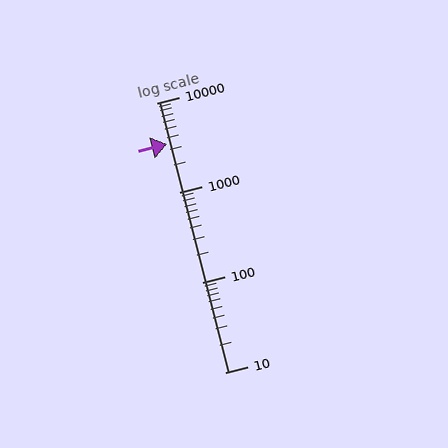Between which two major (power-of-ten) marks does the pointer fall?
The pointer is between 1000 and 10000.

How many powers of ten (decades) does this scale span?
The scale spans 3 decades, from 10 to 10000.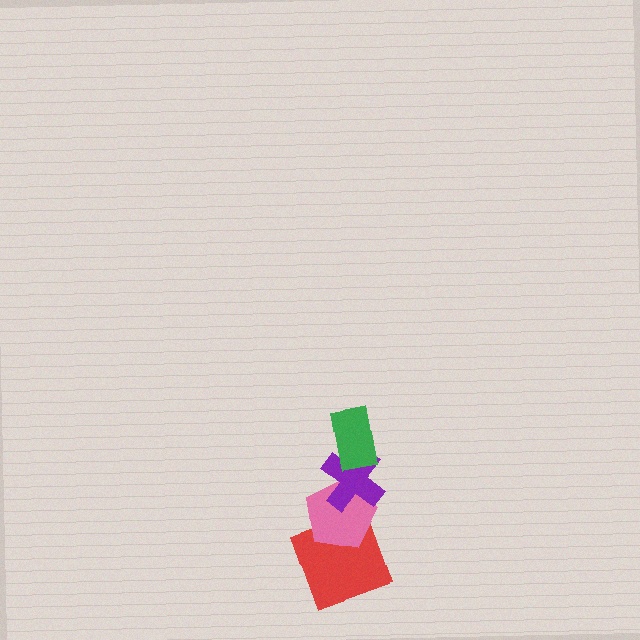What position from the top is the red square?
The red square is 4th from the top.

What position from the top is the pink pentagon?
The pink pentagon is 3rd from the top.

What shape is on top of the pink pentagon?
The purple cross is on top of the pink pentagon.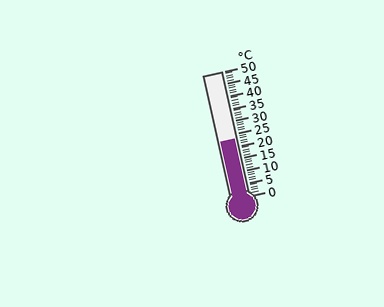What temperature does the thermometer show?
The thermometer shows approximately 23°C.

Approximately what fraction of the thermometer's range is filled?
The thermometer is filled to approximately 45% of its range.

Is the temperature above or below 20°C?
The temperature is above 20°C.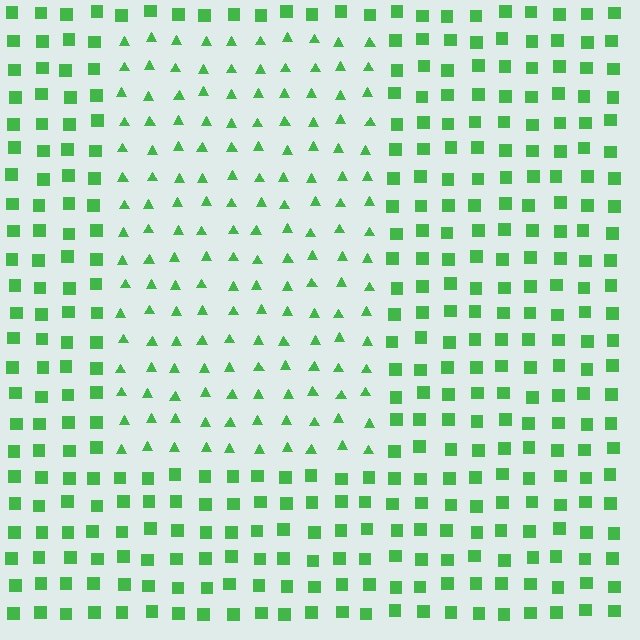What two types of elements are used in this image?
The image uses triangles inside the rectangle region and squares outside it.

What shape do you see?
I see a rectangle.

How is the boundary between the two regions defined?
The boundary is defined by a change in element shape: triangles inside vs. squares outside. All elements share the same color and spacing.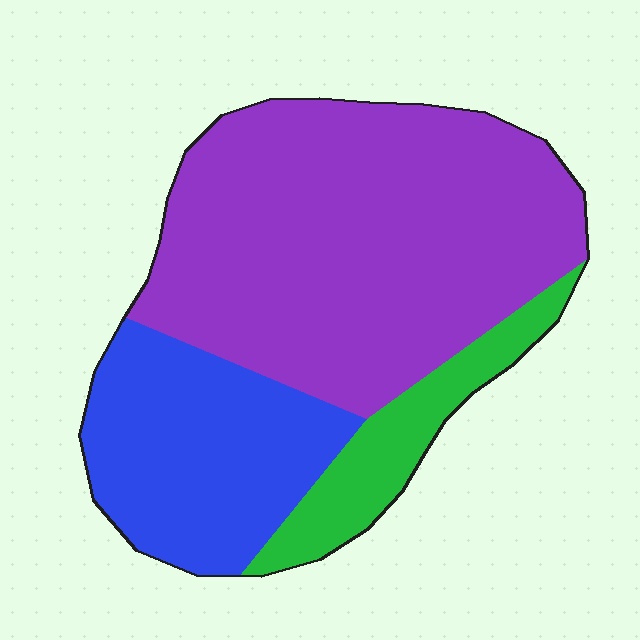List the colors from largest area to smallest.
From largest to smallest: purple, blue, green.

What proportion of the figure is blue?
Blue takes up between a sixth and a third of the figure.